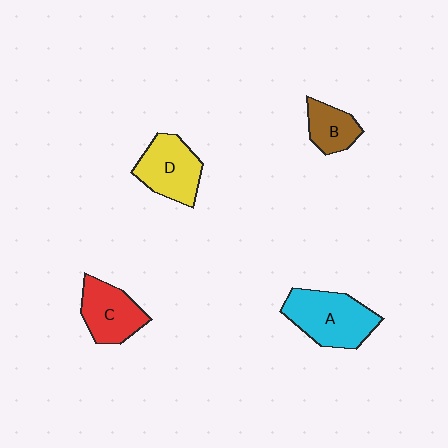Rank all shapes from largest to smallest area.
From largest to smallest: A (cyan), D (yellow), C (red), B (brown).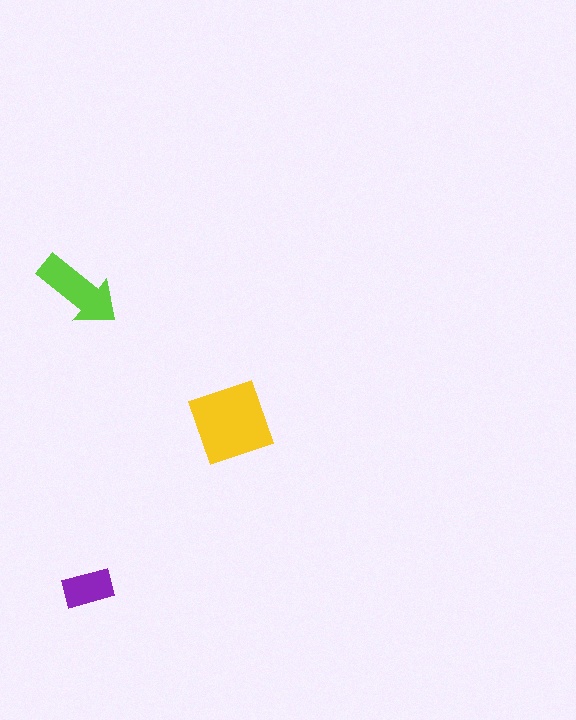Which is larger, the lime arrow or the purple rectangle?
The lime arrow.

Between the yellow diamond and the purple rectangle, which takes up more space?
The yellow diamond.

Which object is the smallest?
The purple rectangle.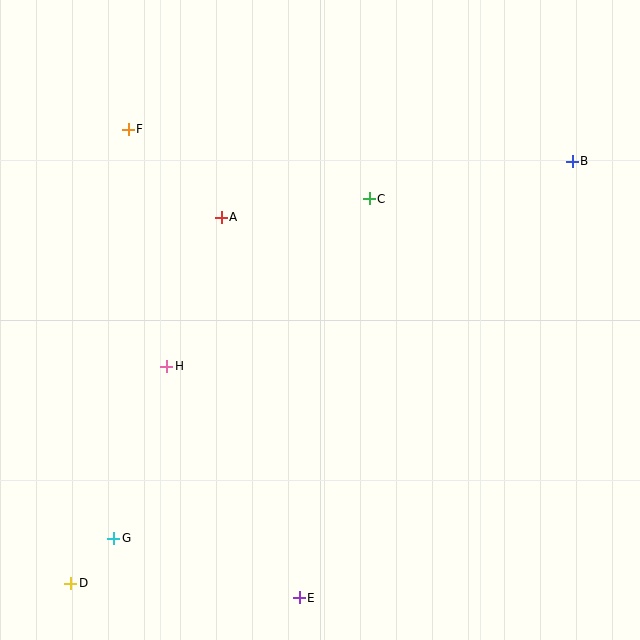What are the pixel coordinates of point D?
Point D is at (71, 583).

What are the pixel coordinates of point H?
Point H is at (167, 366).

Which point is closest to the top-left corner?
Point F is closest to the top-left corner.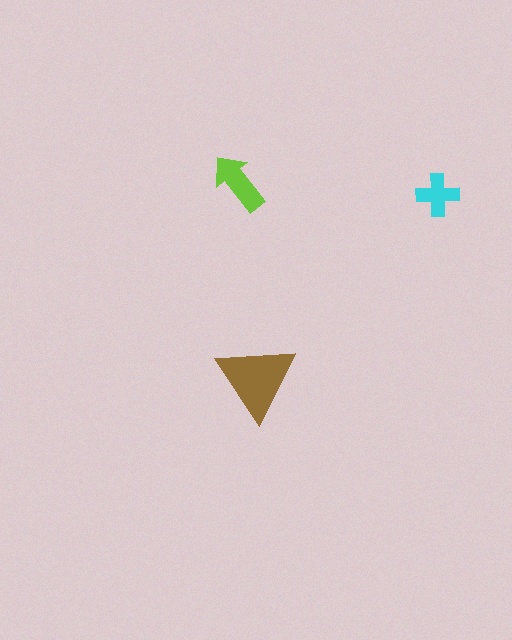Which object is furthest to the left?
The lime arrow is leftmost.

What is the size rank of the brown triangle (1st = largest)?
1st.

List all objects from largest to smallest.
The brown triangle, the lime arrow, the cyan cross.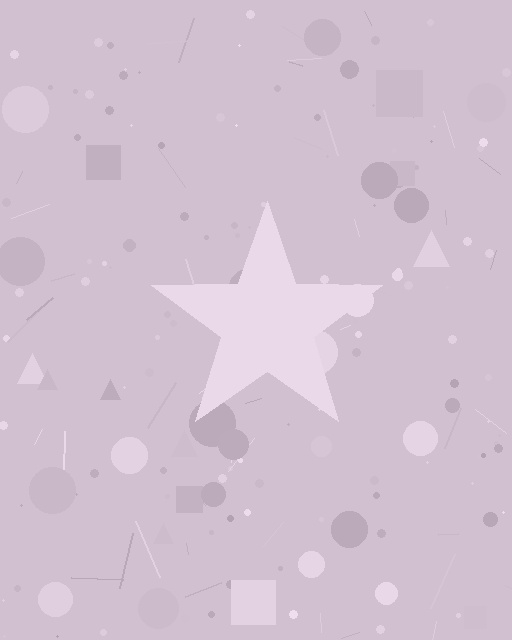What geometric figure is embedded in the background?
A star is embedded in the background.